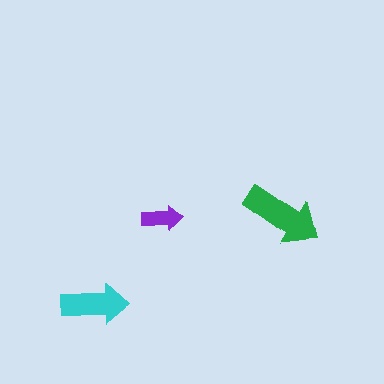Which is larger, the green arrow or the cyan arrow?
The green one.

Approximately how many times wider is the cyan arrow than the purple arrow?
About 1.5 times wider.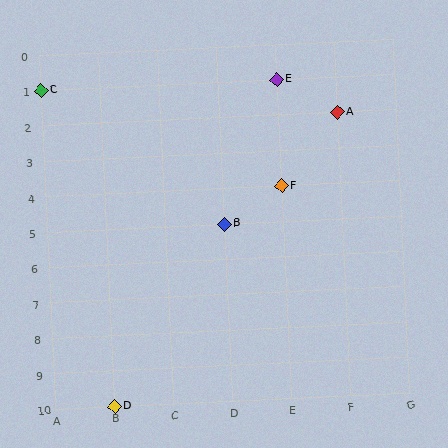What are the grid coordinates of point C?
Point C is at grid coordinates (A, 1).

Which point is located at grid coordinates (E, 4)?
Point F is at (E, 4).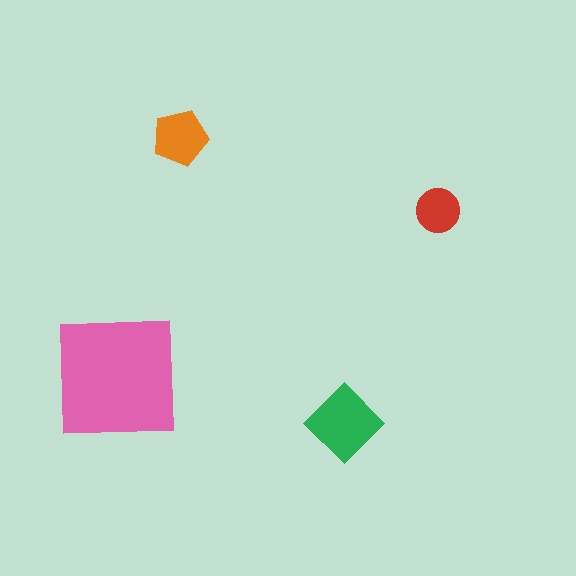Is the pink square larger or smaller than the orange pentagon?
Larger.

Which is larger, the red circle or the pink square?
The pink square.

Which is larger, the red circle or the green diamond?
The green diamond.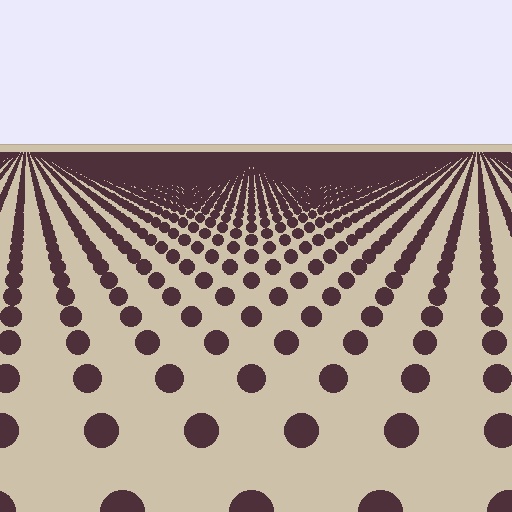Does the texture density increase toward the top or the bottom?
Density increases toward the top.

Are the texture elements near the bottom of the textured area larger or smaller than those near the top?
Larger. Near the bottom, elements are closer to the viewer and appear at a bigger on-screen size.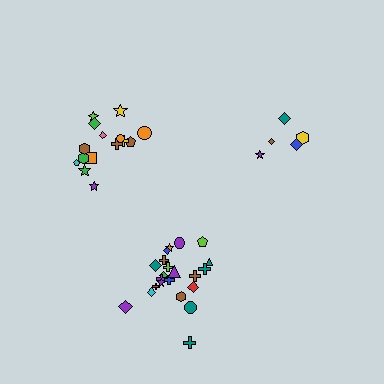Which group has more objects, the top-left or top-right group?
The top-left group.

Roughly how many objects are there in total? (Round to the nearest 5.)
Roughly 40 objects in total.